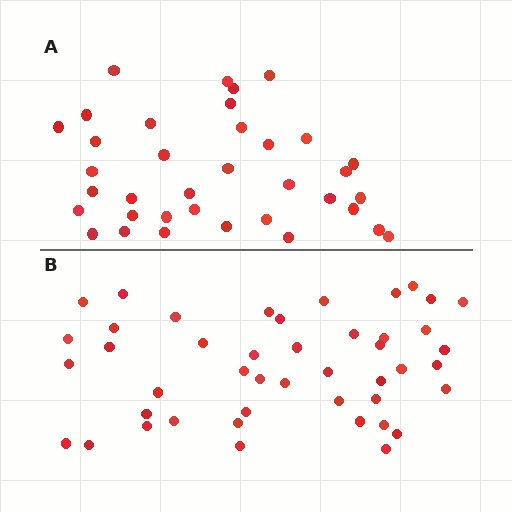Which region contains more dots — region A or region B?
Region B (the bottom region) has more dots.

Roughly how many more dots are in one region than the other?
Region B has roughly 8 or so more dots than region A.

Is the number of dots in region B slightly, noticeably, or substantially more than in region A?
Region B has noticeably more, but not dramatically so. The ratio is roughly 1.2 to 1.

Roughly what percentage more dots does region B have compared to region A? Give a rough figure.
About 25% more.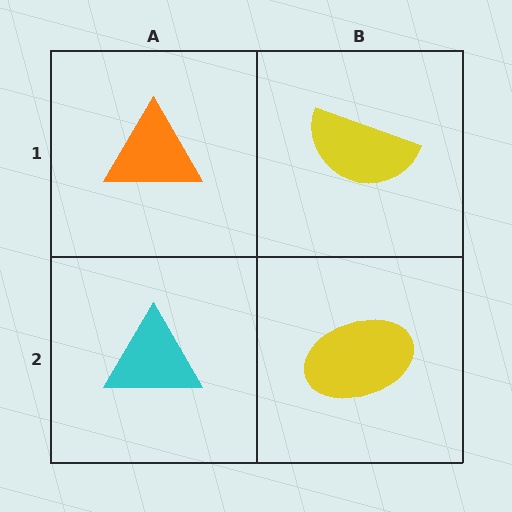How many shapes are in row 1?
2 shapes.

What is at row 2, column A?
A cyan triangle.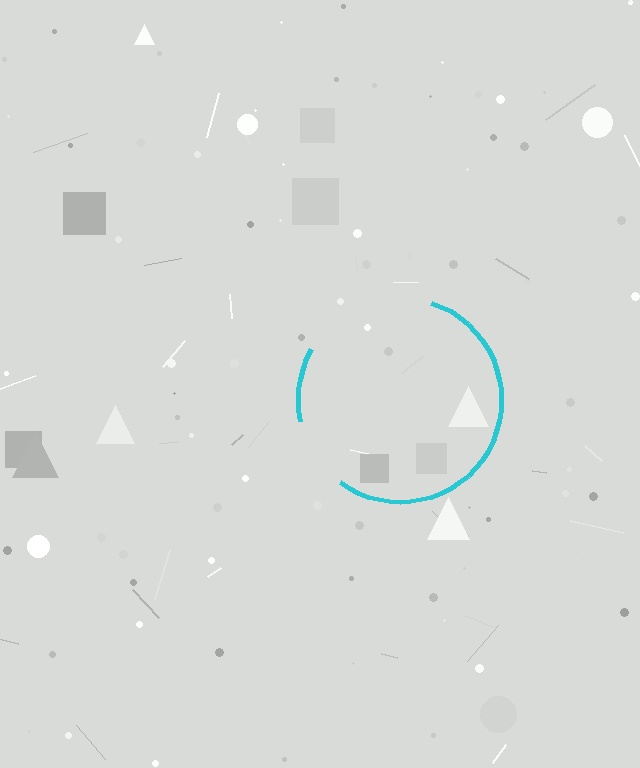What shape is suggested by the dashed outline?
The dashed outline suggests a circle.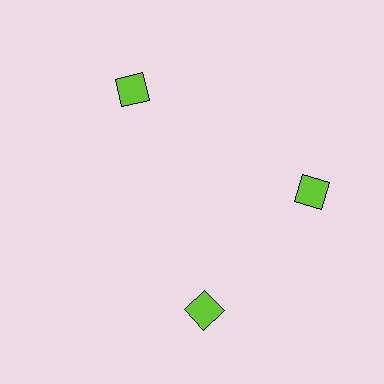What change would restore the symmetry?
The symmetry would be restored by rotating it back into even spacing with its neighbors so that all 3 diamonds sit at equal angles and equal distance from the center.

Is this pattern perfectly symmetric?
No. The 3 lime diamonds are arranged in a ring, but one element near the 7 o'clock position is rotated out of alignment along the ring, breaking the 3-fold rotational symmetry.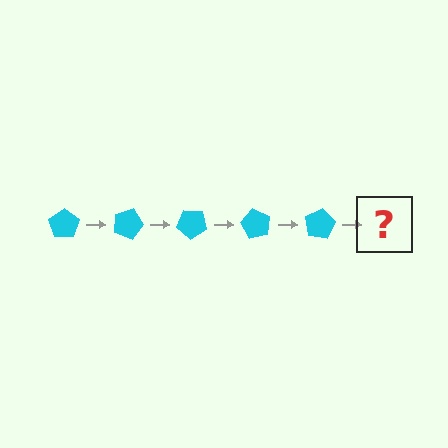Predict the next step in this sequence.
The next step is a cyan pentagon rotated 100 degrees.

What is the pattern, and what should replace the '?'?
The pattern is that the pentagon rotates 20 degrees each step. The '?' should be a cyan pentagon rotated 100 degrees.